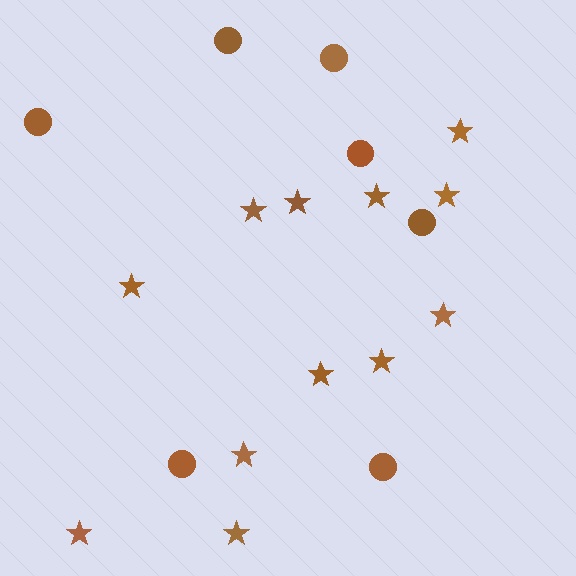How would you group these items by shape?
There are 2 groups: one group of circles (7) and one group of stars (12).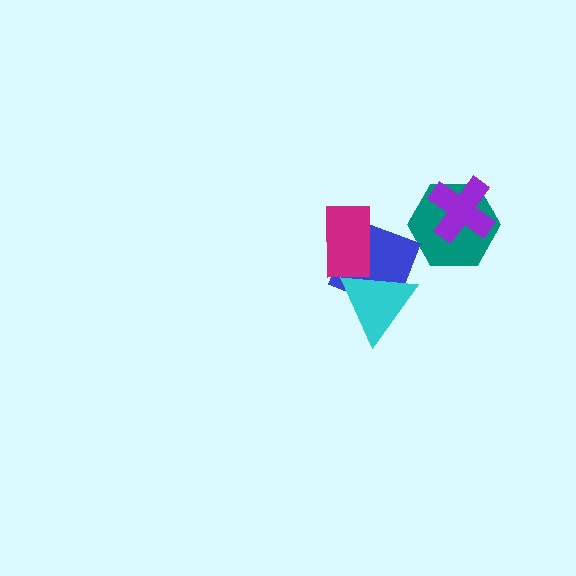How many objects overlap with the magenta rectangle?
2 objects overlap with the magenta rectangle.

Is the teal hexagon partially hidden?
Yes, it is partially covered by another shape.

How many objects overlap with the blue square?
2 objects overlap with the blue square.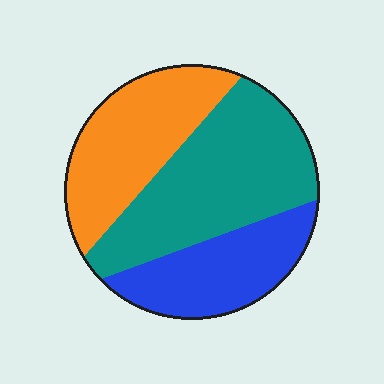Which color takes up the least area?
Blue, at roughly 25%.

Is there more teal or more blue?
Teal.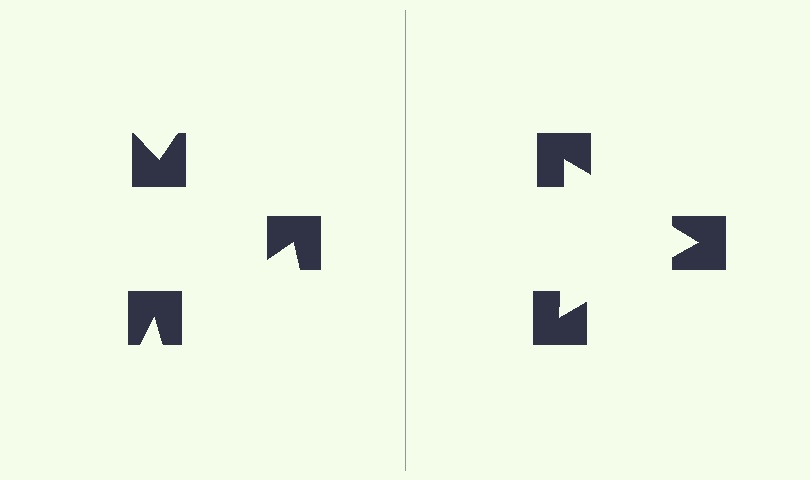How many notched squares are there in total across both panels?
6 — 3 on each side.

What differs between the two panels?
The notched squares are positioned identically on both sides; only the wedge orientations differ. On the right they align to a triangle; on the left they are misaligned.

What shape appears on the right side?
An illusory triangle.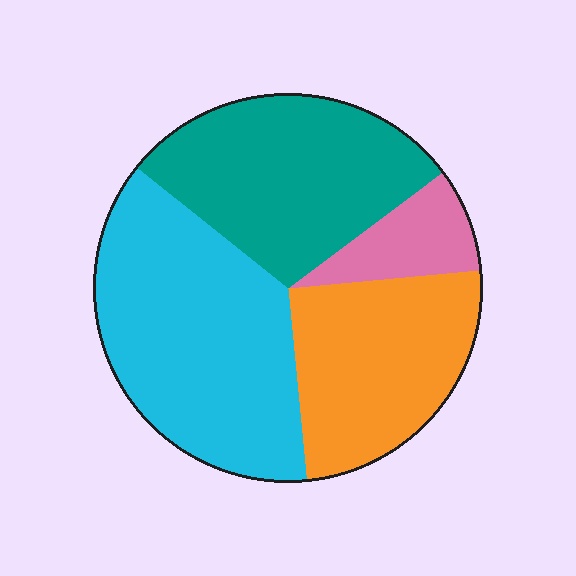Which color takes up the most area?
Cyan, at roughly 35%.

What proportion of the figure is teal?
Teal takes up between a quarter and a half of the figure.